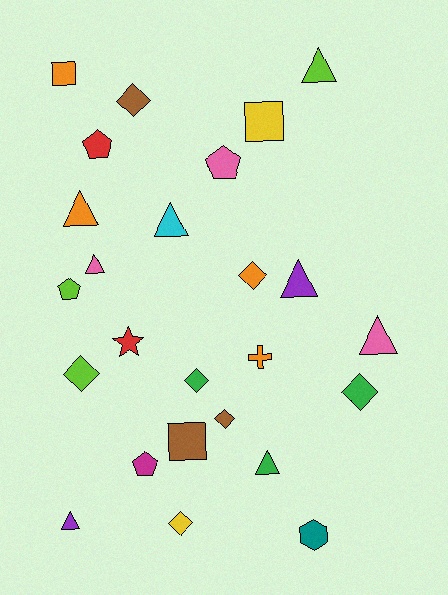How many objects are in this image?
There are 25 objects.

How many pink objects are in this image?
There are 3 pink objects.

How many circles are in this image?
There are no circles.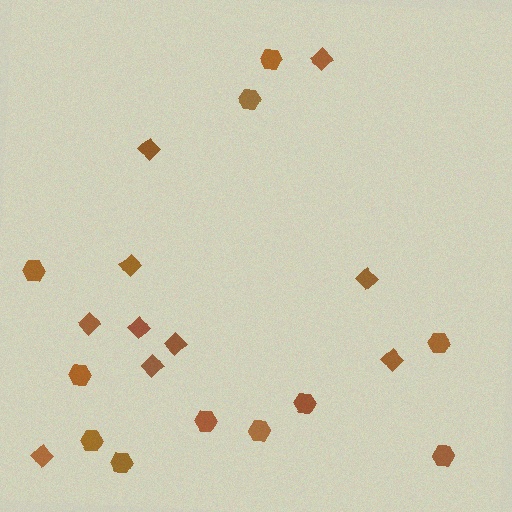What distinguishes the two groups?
There are 2 groups: one group of diamonds (10) and one group of hexagons (11).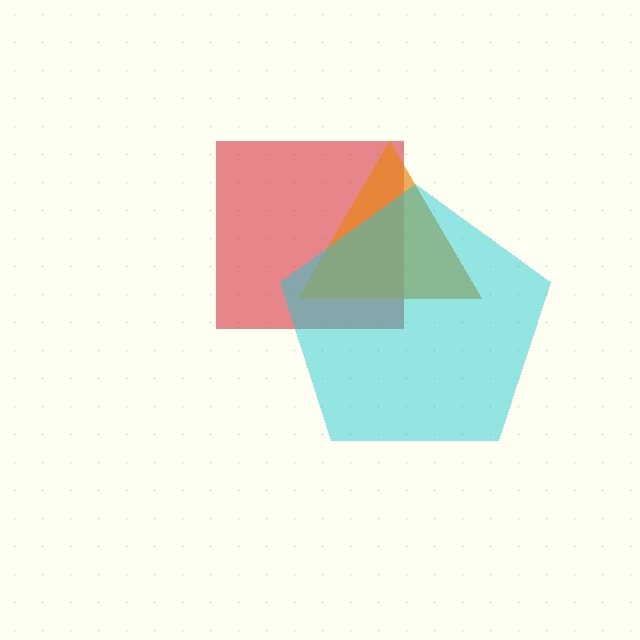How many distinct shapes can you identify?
There are 3 distinct shapes: a red square, an orange triangle, a cyan pentagon.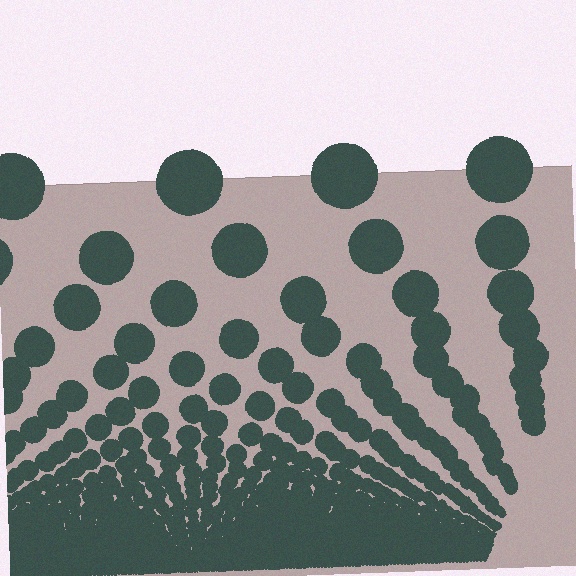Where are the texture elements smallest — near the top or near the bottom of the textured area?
Near the bottom.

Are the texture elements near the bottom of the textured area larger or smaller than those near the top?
Smaller. The gradient is inverted — elements near the bottom are smaller and denser.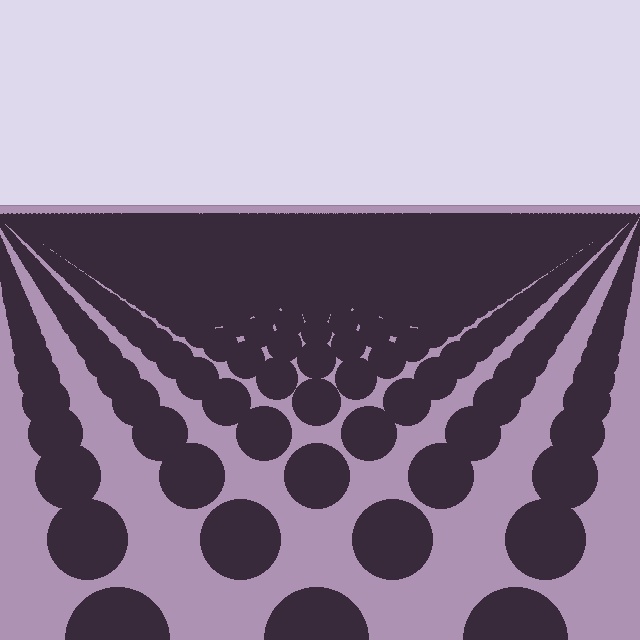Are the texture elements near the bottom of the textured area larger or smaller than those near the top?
Larger. Near the bottom, elements are closer to the viewer and appear at a bigger on-screen size.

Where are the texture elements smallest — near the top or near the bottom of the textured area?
Near the top.